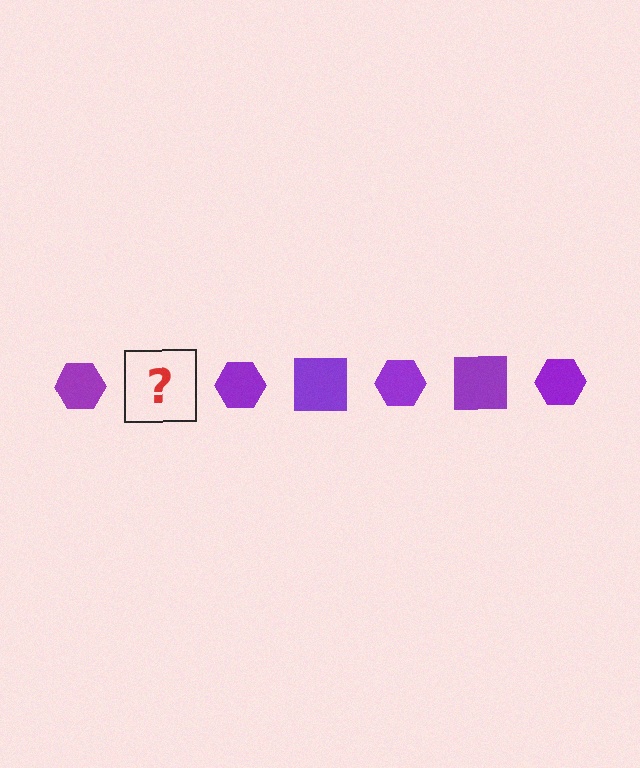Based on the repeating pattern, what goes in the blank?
The blank should be a purple square.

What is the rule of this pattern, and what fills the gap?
The rule is that the pattern cycles through hexagon, square shapes in purple. The gap should be filled with a purple square.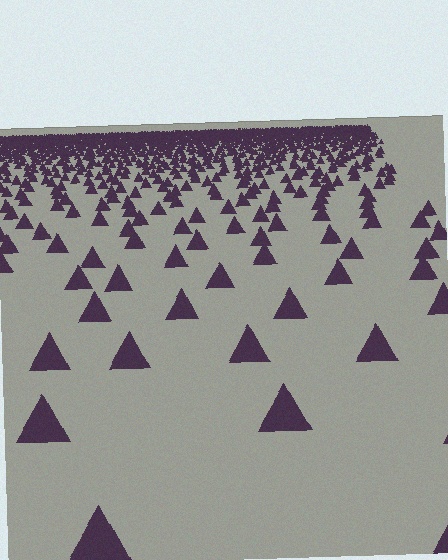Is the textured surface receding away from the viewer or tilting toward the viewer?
The surface is receding away from the viewer. Texture elements get smaller and denser toward the top.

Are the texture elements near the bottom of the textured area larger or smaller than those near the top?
Larger. Near the bottom, elements are closer to the viewer and appear at a bigger on-screen size.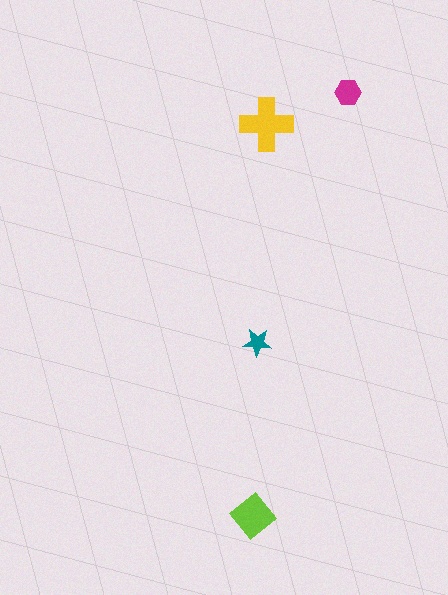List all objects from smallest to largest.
The teal star, the magenta hexagon, the lime diamond, the yellow cross.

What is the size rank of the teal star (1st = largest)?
4th.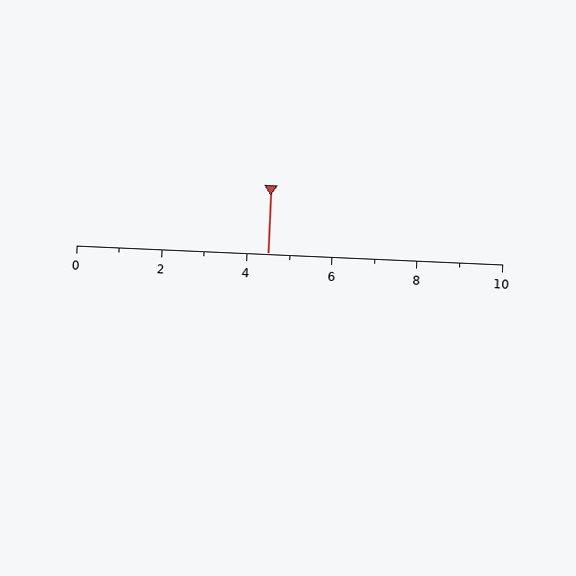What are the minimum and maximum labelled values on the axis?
The axis runs from 0 to 10.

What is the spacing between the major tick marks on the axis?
The major ticks are spaced 2 apart.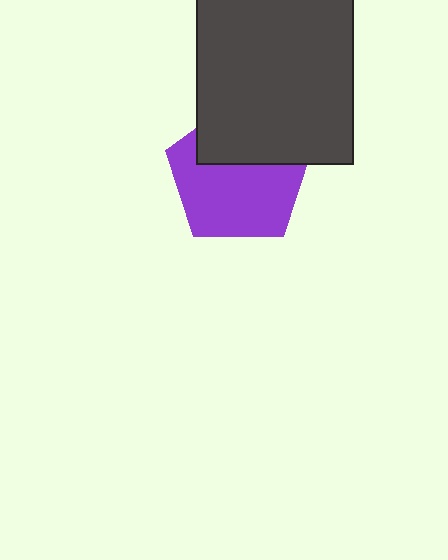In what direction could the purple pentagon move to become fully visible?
The purple pentagon could move down. That would shift it out from behind the dark gray rectangle entirely.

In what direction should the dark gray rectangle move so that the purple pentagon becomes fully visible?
The dark gray rectangle should move up. That is the shortest direction to clear the overlap and leave the purple pentagon fully visible.